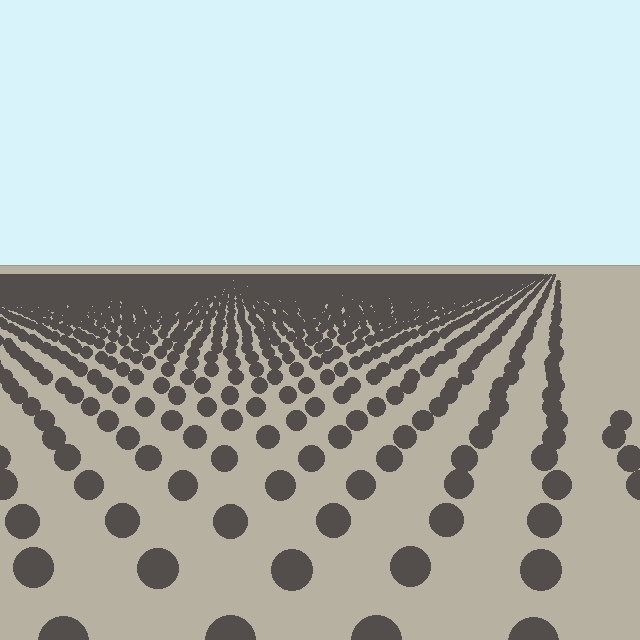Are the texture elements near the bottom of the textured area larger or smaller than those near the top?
Larger. Near the bottom, elements are closer to the viewer and appear at a bigger on-screen size.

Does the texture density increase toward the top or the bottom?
Density increases toward the top.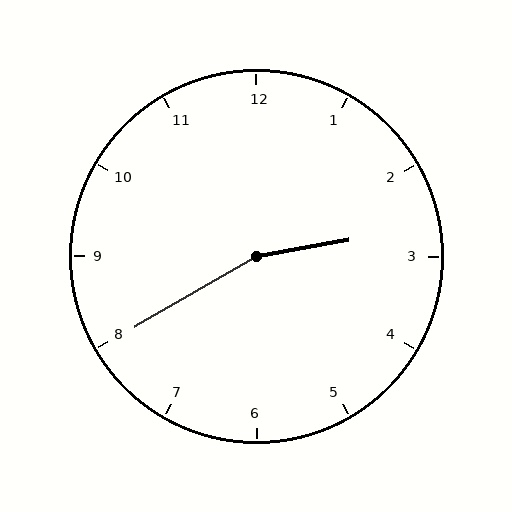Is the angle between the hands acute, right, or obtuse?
It is obtuse.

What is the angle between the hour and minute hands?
Approximately 160 degrees.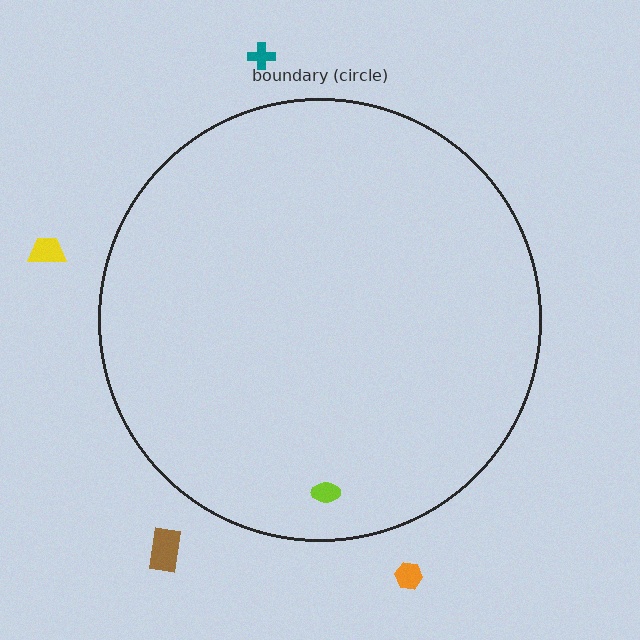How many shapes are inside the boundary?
1 inside, 4 outside.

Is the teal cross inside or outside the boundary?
Outside.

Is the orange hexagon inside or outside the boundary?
Outside.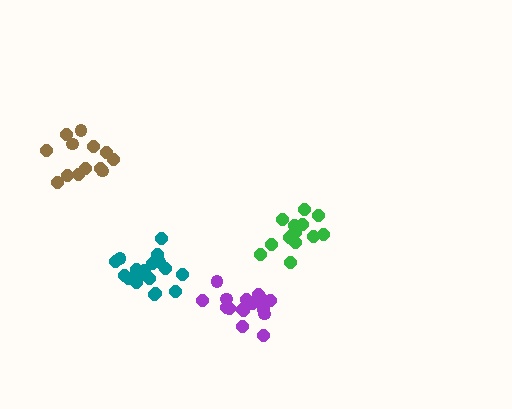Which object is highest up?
The brown cluster is topmost.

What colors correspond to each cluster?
The clusters are colored: brown, purple, green, teal.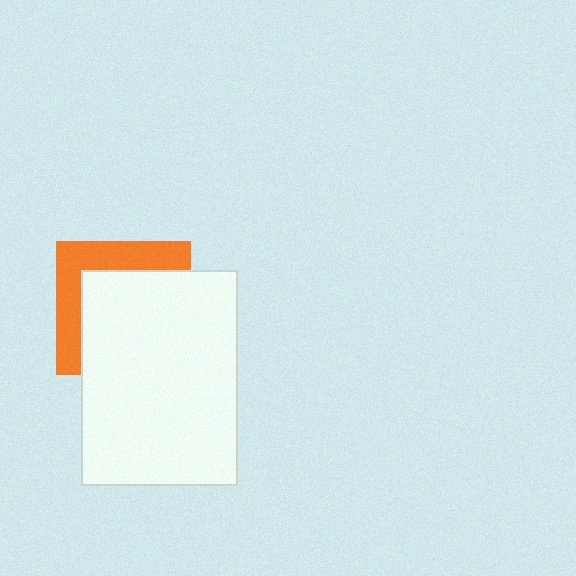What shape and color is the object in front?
The object in front is a white rectangle.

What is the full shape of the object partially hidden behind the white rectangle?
The partially hidden object is an orange square.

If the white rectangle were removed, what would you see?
You would see the complete orange square.